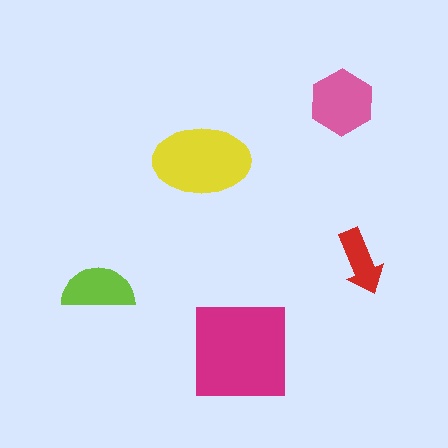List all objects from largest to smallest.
The magenta square, the yellow ellipse, the pink hexagon, the lime semicircle, the red arrow.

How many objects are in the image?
There are 5 objects in the image.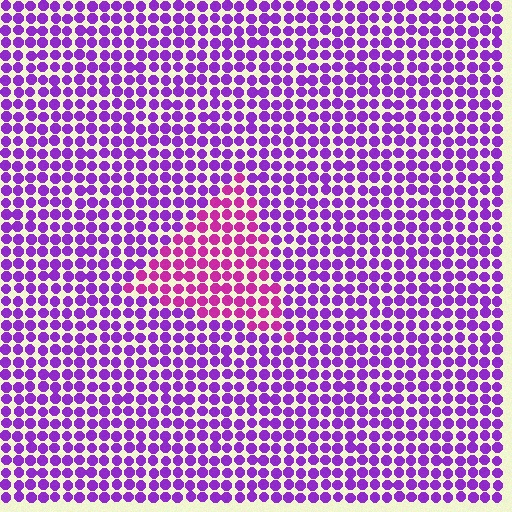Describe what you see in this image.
The image is filled with small purple elements in a uniform arrangement. A triangle-shaped region is visible where the elements are tinted to a slightly different hue, forming a subtle color boundary.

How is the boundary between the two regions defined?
The boundary is defined purely by a slight shift in hue (about 36 degrees). Spacing, size, and orientation are identical on both sides.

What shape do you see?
I see a triangle.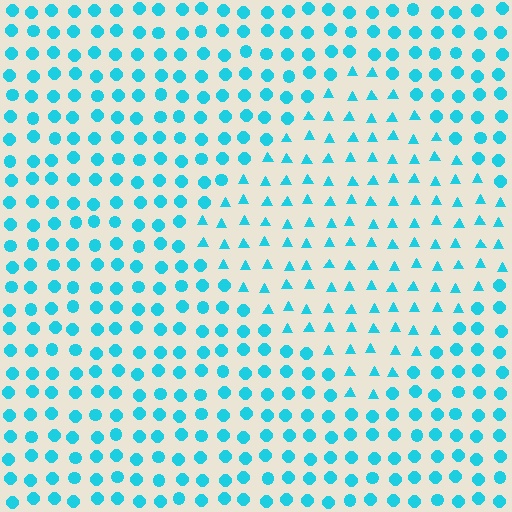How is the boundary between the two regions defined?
The boundary is defined by a change in element shape: triangles inside vs. circles outside. All elements share the same color and spacing.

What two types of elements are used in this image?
The image uses triangles inside the diamond region and circles outside it.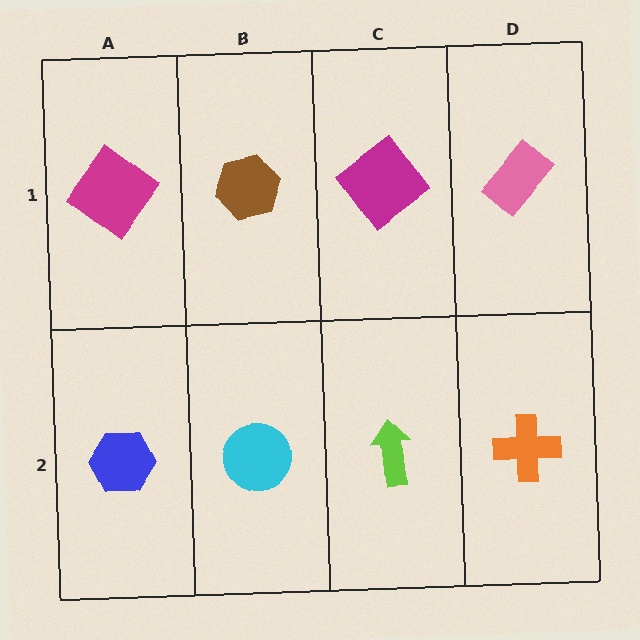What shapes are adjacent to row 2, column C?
A magenta diamond (row 1, column C), a cyan circle (row 2, column B), an orange cross (row 2, column D).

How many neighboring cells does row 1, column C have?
3.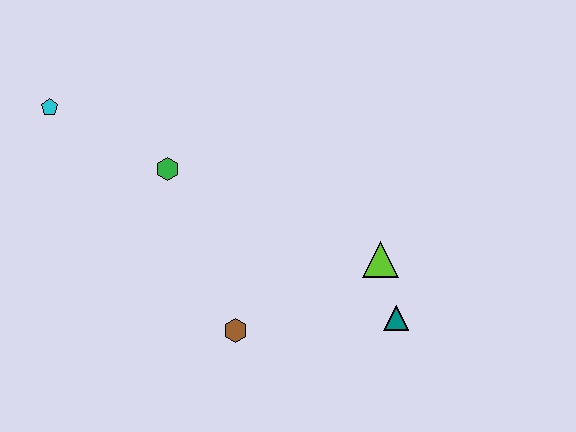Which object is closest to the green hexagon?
The cyan pentagon is closest to the green hexagon.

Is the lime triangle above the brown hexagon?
Yes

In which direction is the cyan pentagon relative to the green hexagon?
The cyan pentagon is to the left of the green hexagon.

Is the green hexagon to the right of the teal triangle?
No